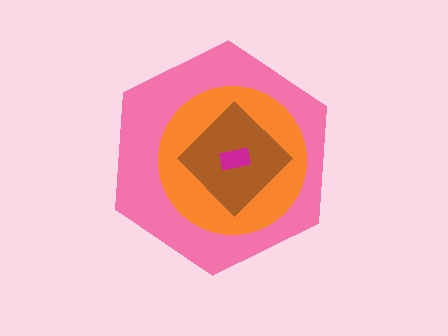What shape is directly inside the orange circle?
The brown diamond.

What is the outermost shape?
The pink hexagon.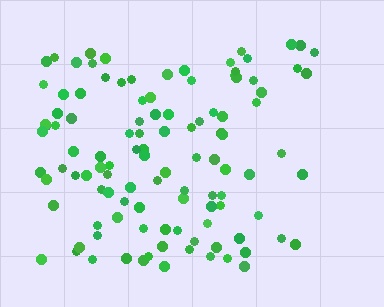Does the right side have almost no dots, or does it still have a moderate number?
Still a moderate number, just noticeably fewer than the left.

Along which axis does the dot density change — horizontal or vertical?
Horizontal.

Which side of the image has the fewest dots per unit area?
The right.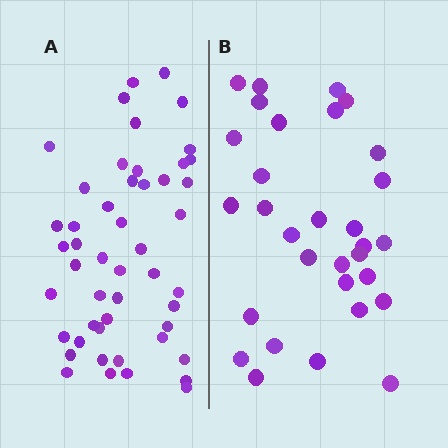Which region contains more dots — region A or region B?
Region A (the left region) has more dots.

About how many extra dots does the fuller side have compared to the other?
Region A has approximately 20 more dots than region B.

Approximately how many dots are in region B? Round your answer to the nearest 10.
About 30 dots. (The exact count is 31, which rounds to 30.)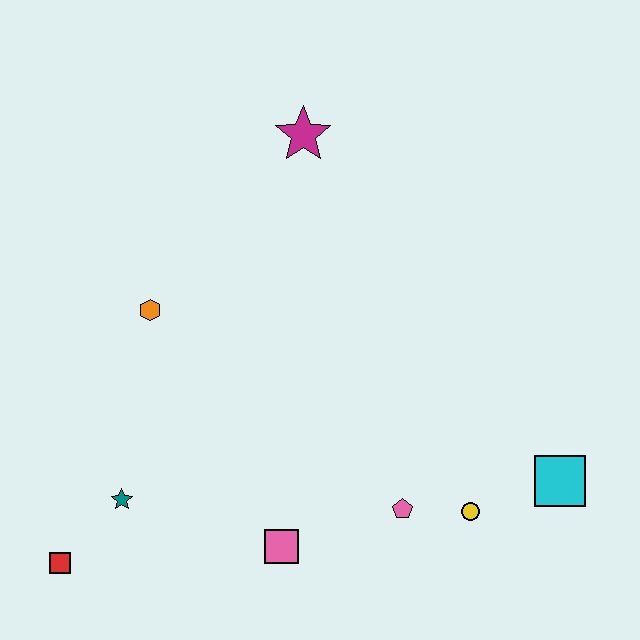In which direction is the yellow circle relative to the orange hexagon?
The yellow circle is to the right of the orange hexagon.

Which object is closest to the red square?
The teal star is closest to the red square.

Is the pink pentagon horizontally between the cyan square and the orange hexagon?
Yes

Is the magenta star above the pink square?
Yes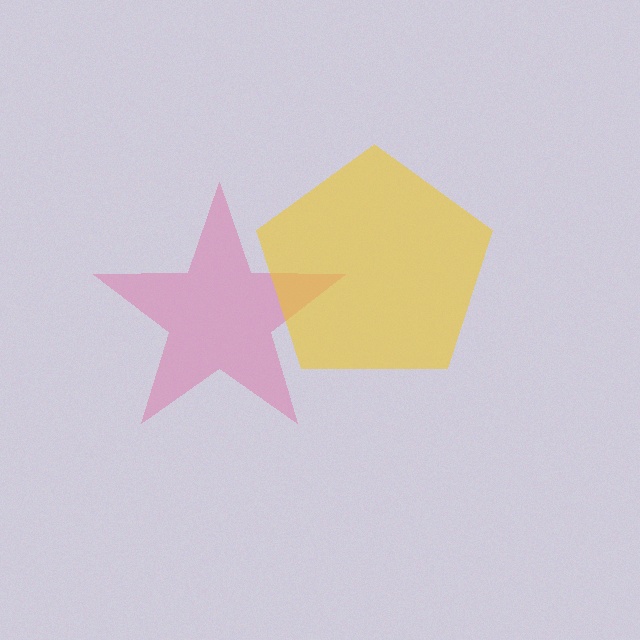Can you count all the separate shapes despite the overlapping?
Yes, there are 2 separate shapes.